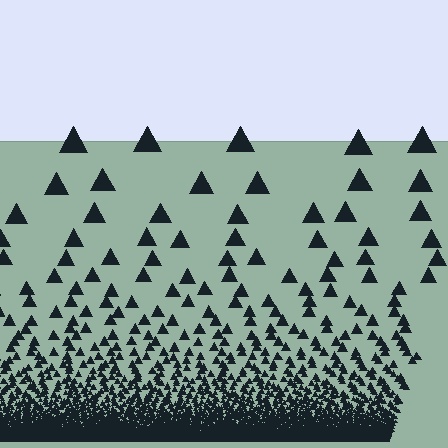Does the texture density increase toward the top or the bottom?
Density increases toward the bottom.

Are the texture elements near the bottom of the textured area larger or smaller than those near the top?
Smaller. The gradient is inverted — elements near the bottom are smaller and denser.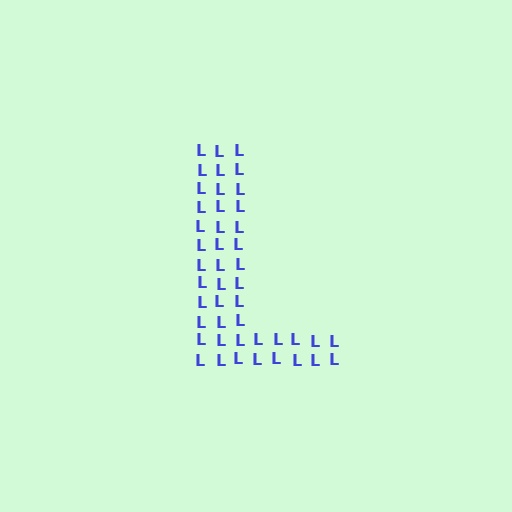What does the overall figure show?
The overall figure shows the letter L.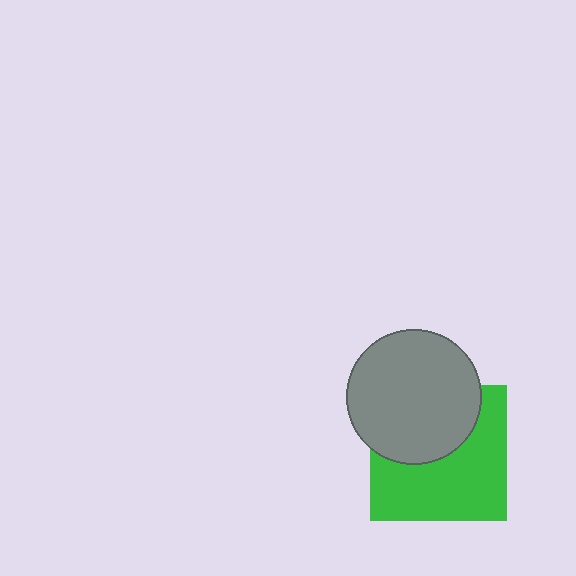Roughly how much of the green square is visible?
About half of it is visible (roughly 59%).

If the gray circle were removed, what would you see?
You would see the complete green square.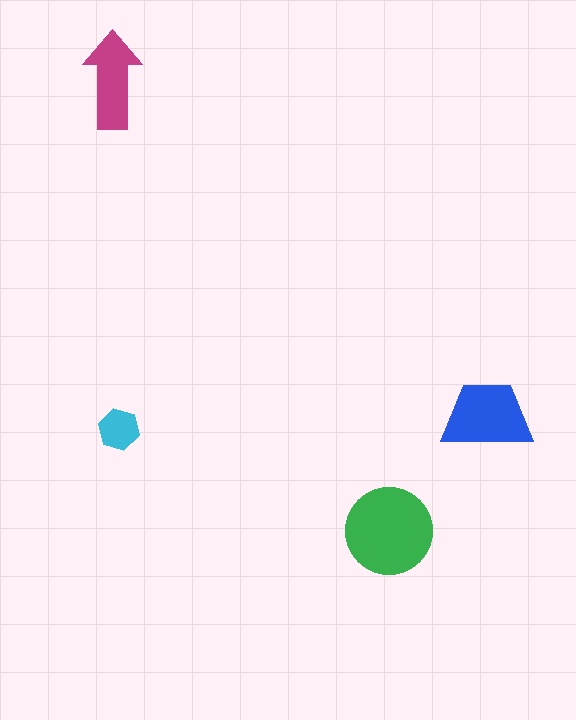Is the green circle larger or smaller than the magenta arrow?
Larger.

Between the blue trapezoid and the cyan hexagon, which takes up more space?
The blue trapezoid.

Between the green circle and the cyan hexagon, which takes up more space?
The green circle.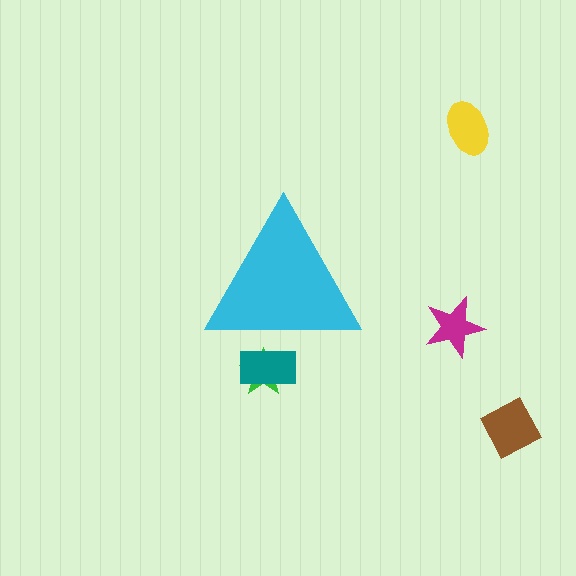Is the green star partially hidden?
Yes, the green star is partially hidden behind the cyan triangle.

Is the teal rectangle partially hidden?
Yes, the teal rectangle is partially hidden behind the cyan triangle.